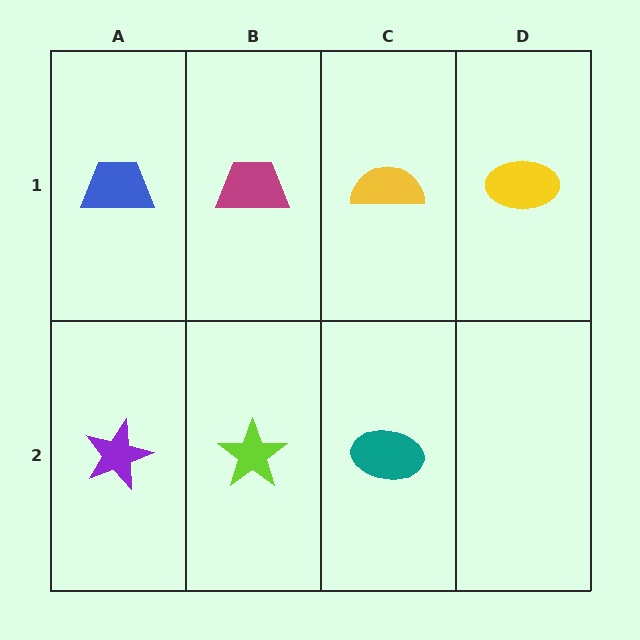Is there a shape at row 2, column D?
No, that cell is empty.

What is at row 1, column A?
A blue trapezoid.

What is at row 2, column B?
A lime star.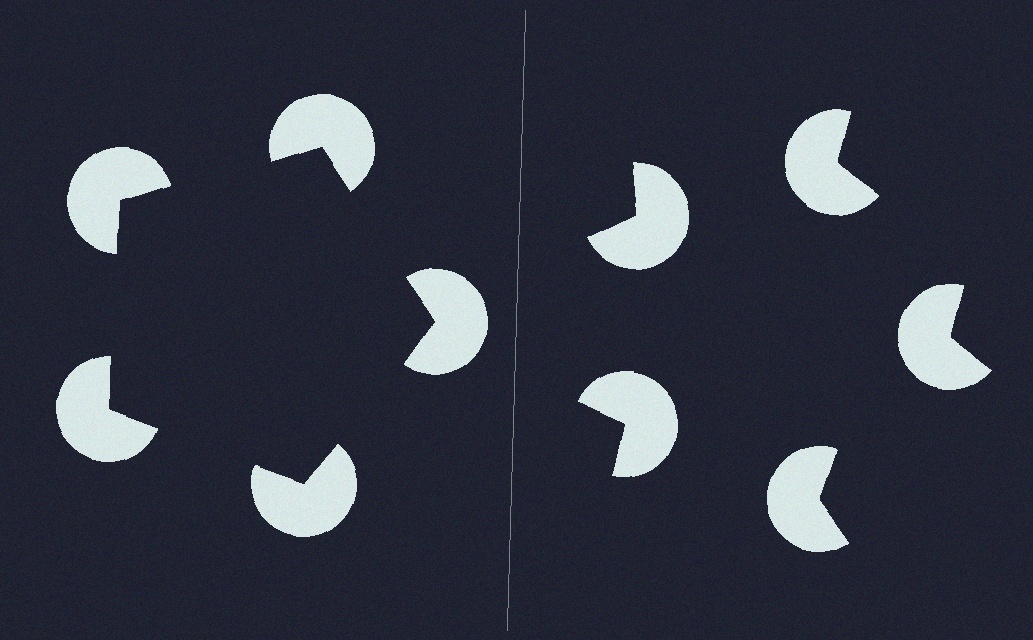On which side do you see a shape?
An illusory pentagon appears on the left side. On the right side the wedge cuts are rotated, so no coherent shape forms.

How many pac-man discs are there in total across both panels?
10 — 5 on each side.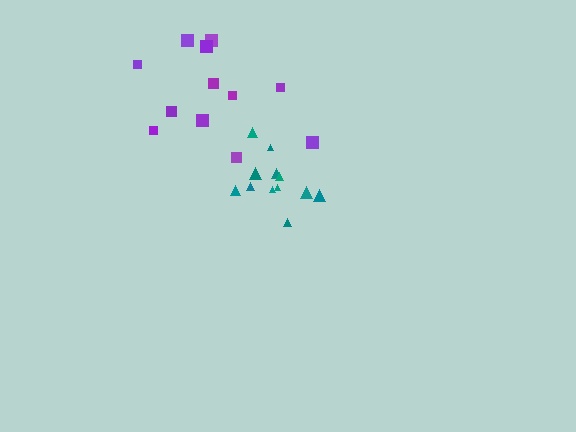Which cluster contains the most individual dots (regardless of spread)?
Purple (12).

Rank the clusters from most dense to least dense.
teal, purple.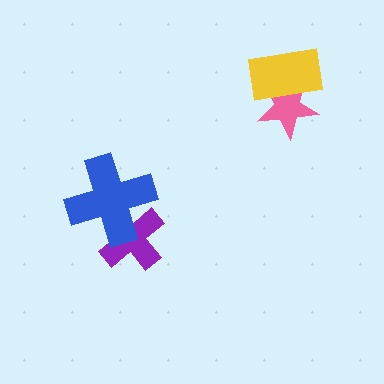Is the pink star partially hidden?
Yes, it is partially covered by another shape.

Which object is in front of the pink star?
The yellow rectangle is in front of the pink star.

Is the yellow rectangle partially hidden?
No, no other shape covers it.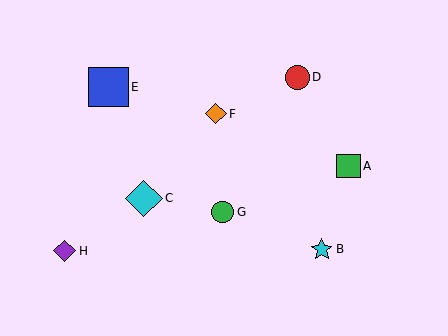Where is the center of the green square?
The center of the green square is at (348, 166).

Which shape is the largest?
The blue square (labeled E) is the largest.